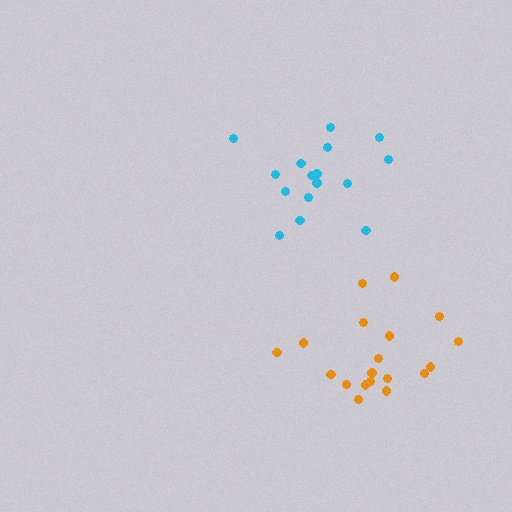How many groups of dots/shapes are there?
There are 2 groups.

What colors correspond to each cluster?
The clusters are colored: orange, cyan.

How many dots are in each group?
Group 1: 19 dots, Group 2: 16 dots (35 total).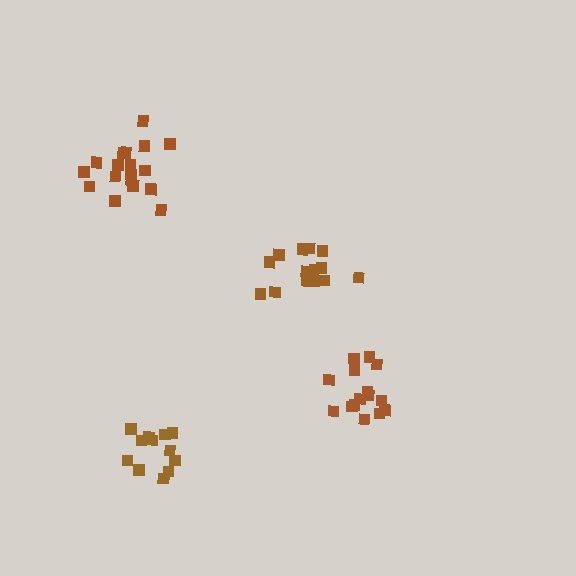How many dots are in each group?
Group 1: 14 dots, Group 2: 18 dots, Group 3: 12 dots, Group 4: 15 dots (59 total).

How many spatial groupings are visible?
There are 4 spatial groupings.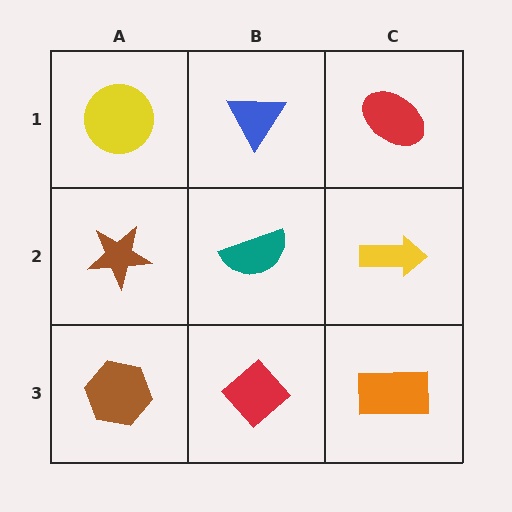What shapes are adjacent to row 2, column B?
A blue triangle (row 1, column B), a red diamond (row 3, column B), a brown star (row 2, column A), a yellow arrow (row 2, column C).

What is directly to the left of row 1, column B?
A yellow circle.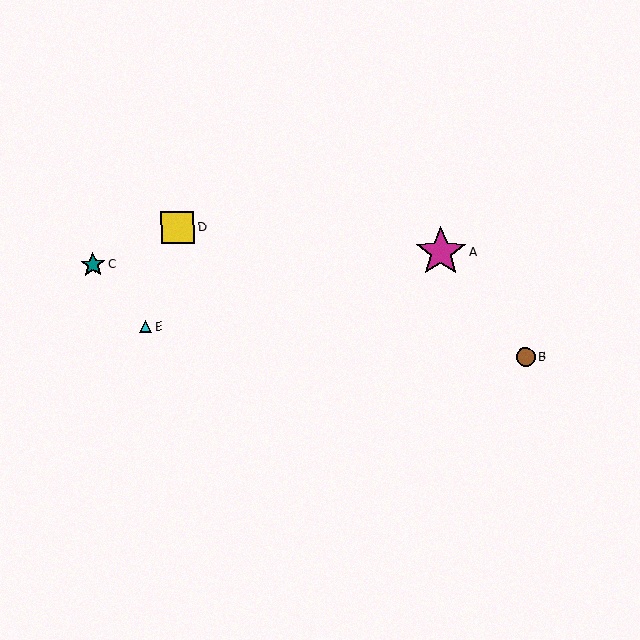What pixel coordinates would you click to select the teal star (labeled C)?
Click at (93, 265) to select the teal star C.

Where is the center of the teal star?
The center of the teal star is at (93, 265).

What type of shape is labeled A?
Shape A is a magenta star.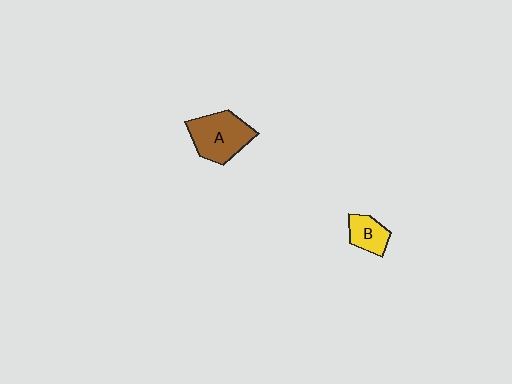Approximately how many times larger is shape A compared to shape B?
Approximately 2.0 times.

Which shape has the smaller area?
Shape B (yellow).